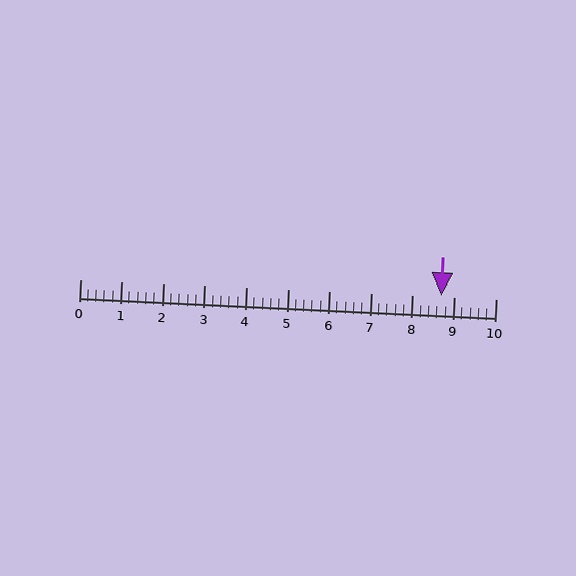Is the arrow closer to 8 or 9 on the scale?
The arrow is closer to 9.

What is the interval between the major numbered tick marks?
The major tick marks are spaced 1 units apart.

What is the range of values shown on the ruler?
The ruler shows values from 0 to 10.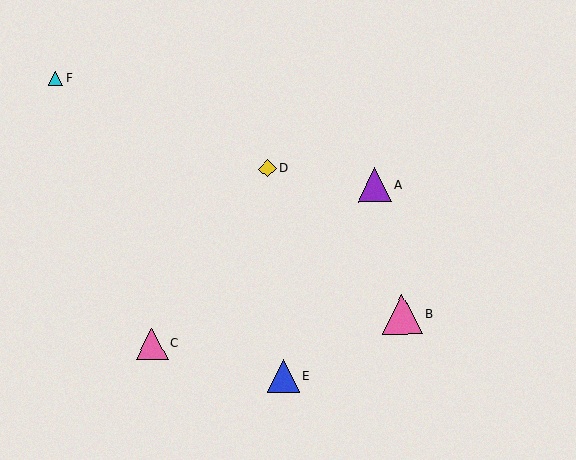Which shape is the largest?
The pink triangle (labeled B) is the largest.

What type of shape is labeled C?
Shape C is a pink triangle.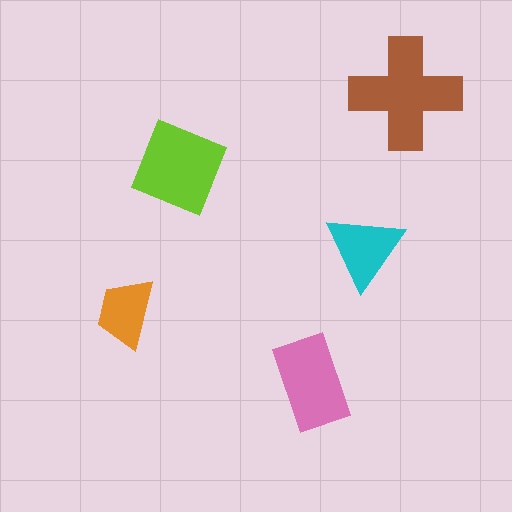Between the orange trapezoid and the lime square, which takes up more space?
The lime square.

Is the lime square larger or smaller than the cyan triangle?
Larger.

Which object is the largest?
The brown cross.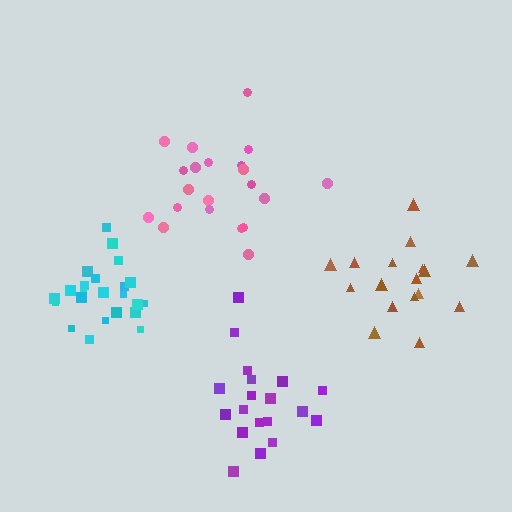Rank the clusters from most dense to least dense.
cyan, pink, brown, purple.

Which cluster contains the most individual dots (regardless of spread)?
Cyan (23).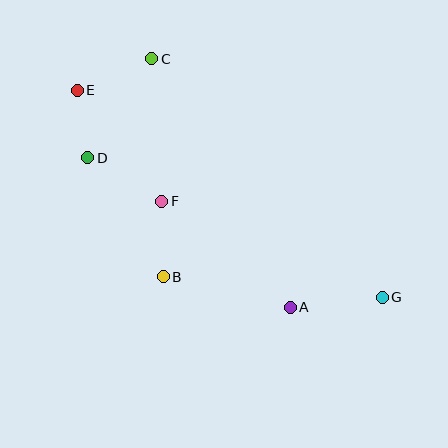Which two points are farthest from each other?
Points E and G are farthest from each other.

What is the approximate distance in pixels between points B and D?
The distance between B and D is approximately 141 pixels.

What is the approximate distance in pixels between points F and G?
The distance between F and G is approximately 240 pixels.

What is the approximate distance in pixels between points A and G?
The distance between A and G is approximately 93 pixels.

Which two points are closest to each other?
Points D and E are closest to each other.